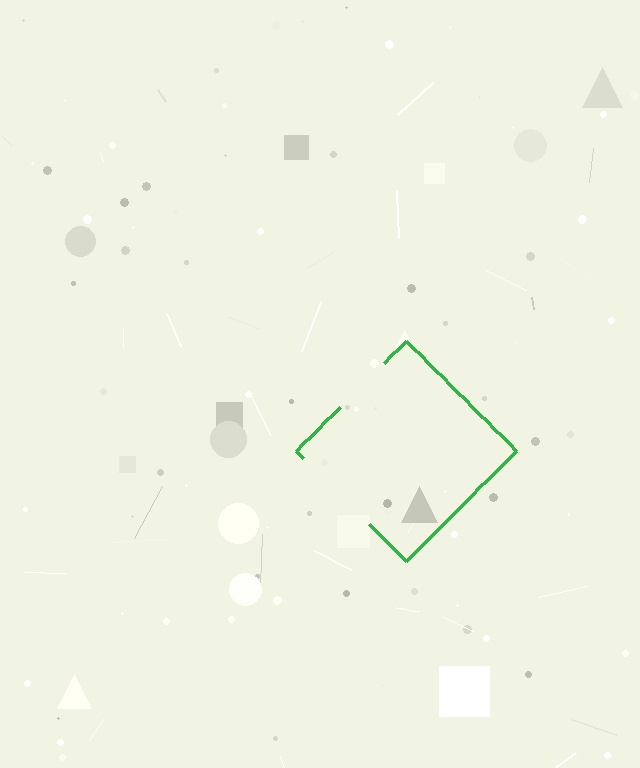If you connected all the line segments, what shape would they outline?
They would outline a diamond.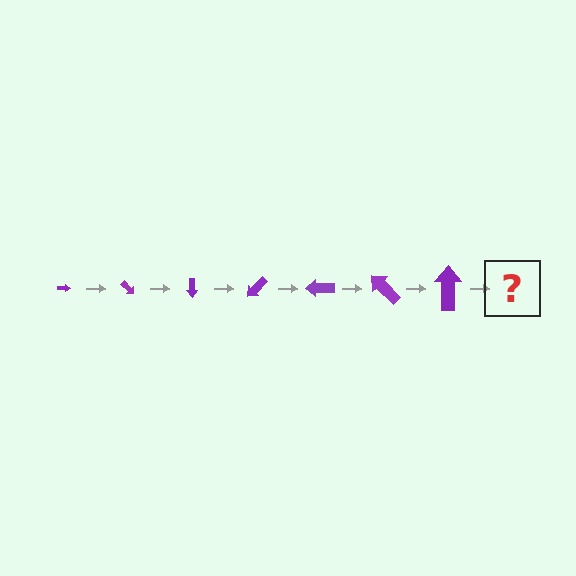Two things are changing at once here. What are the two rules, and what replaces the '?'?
The two rules are that the arrow grows larger each step and it rotates 45 degrees each step. The '?' should be an arrow, larger than the previous one and rotated 315 degrees from the start.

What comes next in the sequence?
The next element should be an arrow, larger than the previous one and rotated 315 degrees from the start.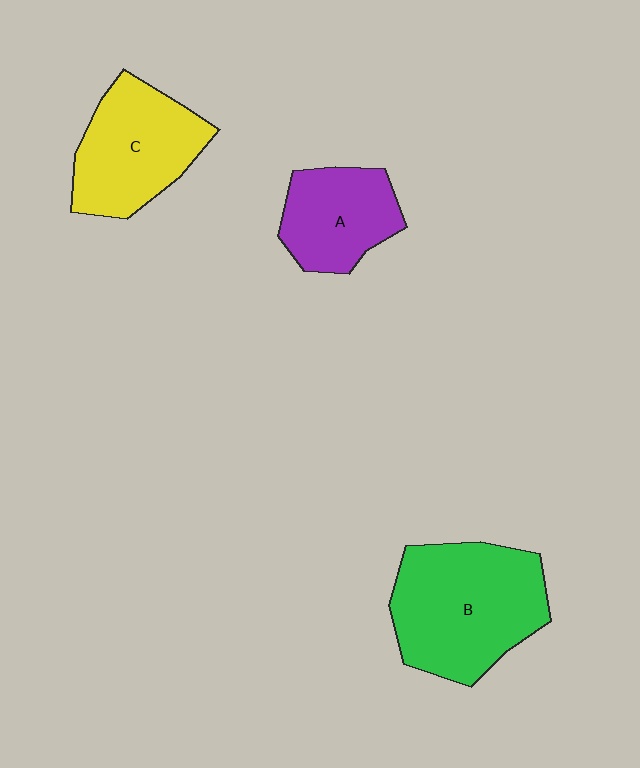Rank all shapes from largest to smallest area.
From largest to smallest: B (green), C (yellow), A (purple).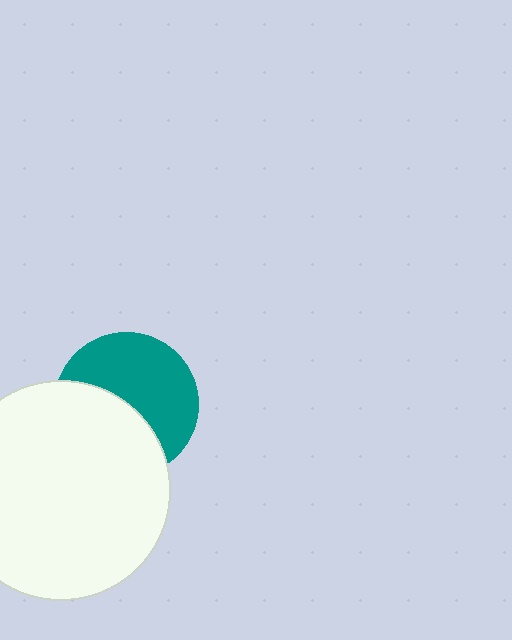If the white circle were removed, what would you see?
You would see the complete teal circle.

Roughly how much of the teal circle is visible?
About half of it is visible (roughly 55%).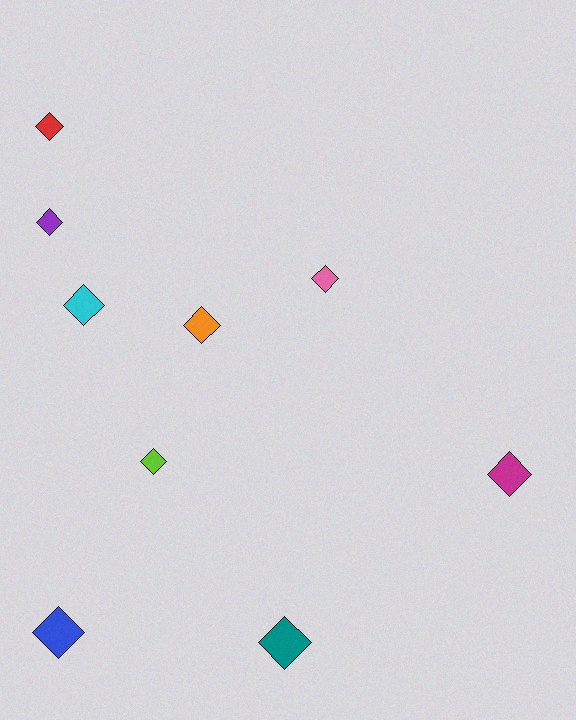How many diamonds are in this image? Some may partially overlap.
There are 9 diamonds.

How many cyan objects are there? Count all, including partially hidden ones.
There is 1 cyan object.